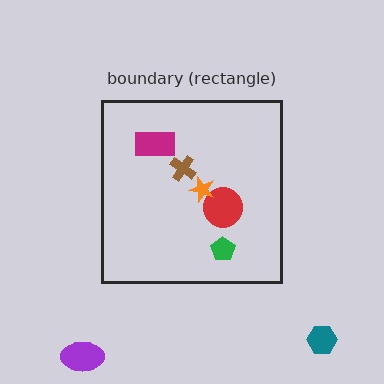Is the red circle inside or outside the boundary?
Inside.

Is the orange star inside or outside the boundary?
Inside.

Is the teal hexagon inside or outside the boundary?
Outside.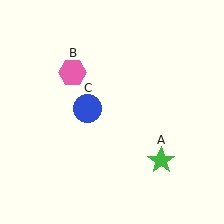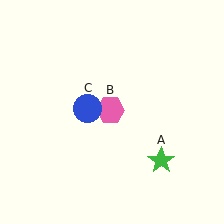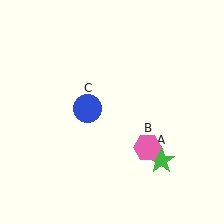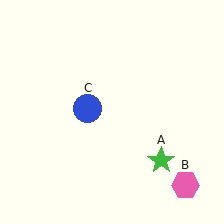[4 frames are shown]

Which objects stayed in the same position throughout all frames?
Green star (object A) and blue circle (object C) remained stationary.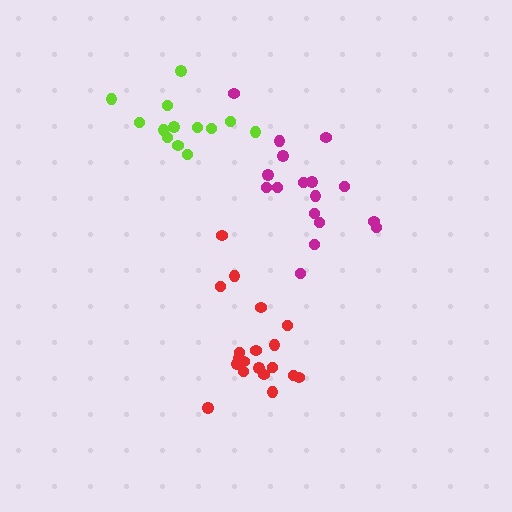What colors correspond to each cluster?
The clusters are colored: magenta, red, lime.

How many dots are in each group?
Group 1: 17 dots, Group 2: 19 dots, Group 3: 13 dots (49 total).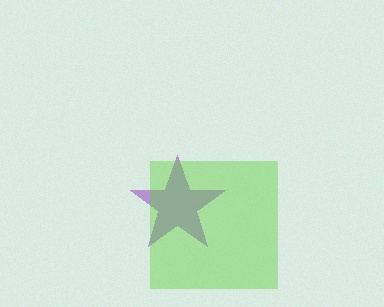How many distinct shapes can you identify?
There are 2 distinct shapes: a purple star, a lime square.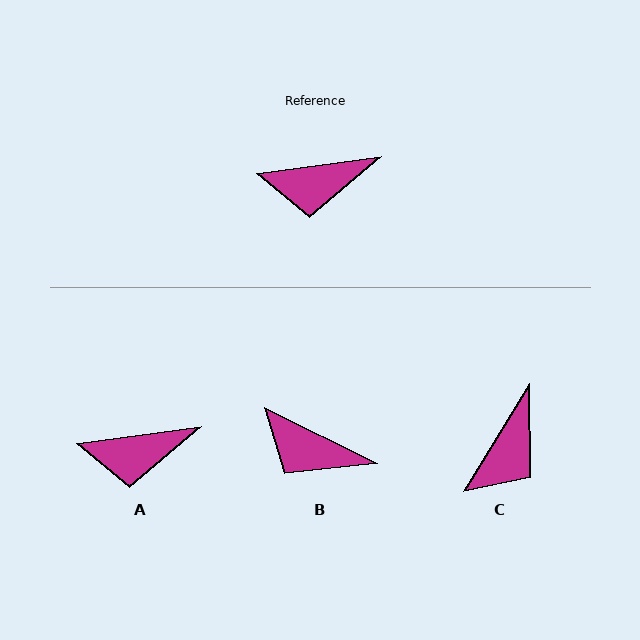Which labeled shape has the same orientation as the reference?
A.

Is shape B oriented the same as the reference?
No, it is off by about 34 degrees.